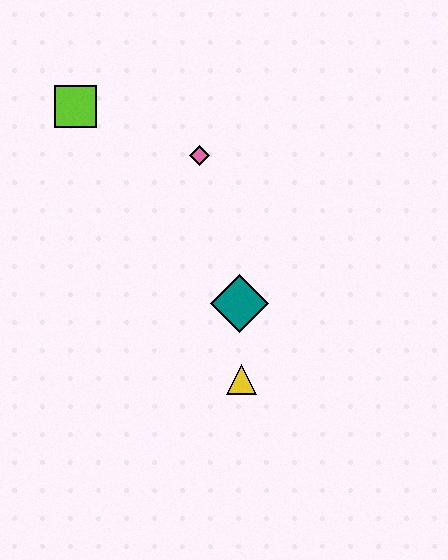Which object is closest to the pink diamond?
The lime square is closest to the pink diamond.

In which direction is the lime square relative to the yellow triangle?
The lime square is above the yellow triangle.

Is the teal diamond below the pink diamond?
Yes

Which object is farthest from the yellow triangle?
The lime square is farthest from the yellow triangle.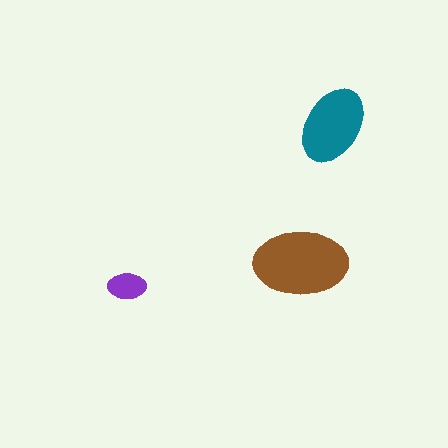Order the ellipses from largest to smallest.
the brown one, the teal one, the purple one.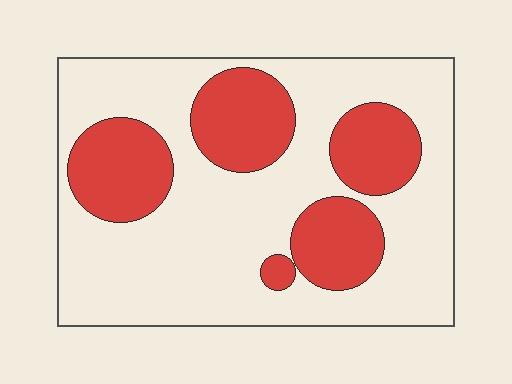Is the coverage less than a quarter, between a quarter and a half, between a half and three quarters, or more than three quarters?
Between a quarter and a half.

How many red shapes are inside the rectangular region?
5.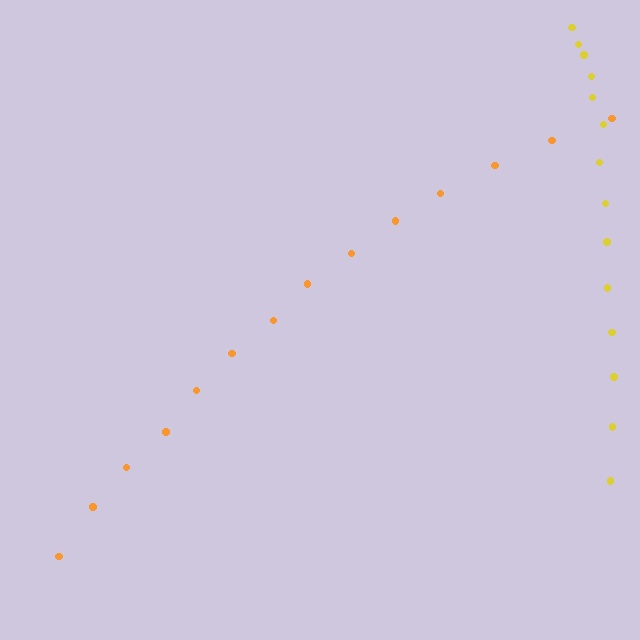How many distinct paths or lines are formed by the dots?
There are 2 distinct paths.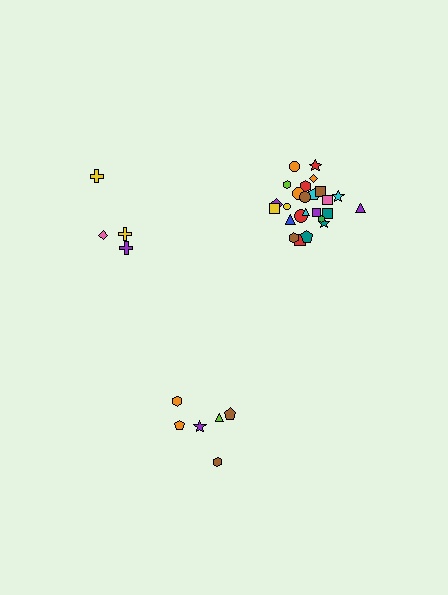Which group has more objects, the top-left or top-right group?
The top-right group.